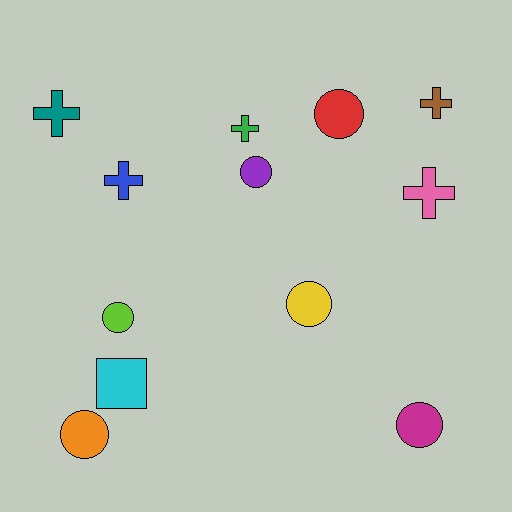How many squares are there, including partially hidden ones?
There is 1 square.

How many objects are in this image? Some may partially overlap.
There are 12 objects.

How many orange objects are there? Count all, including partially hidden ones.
There is 1 orange object.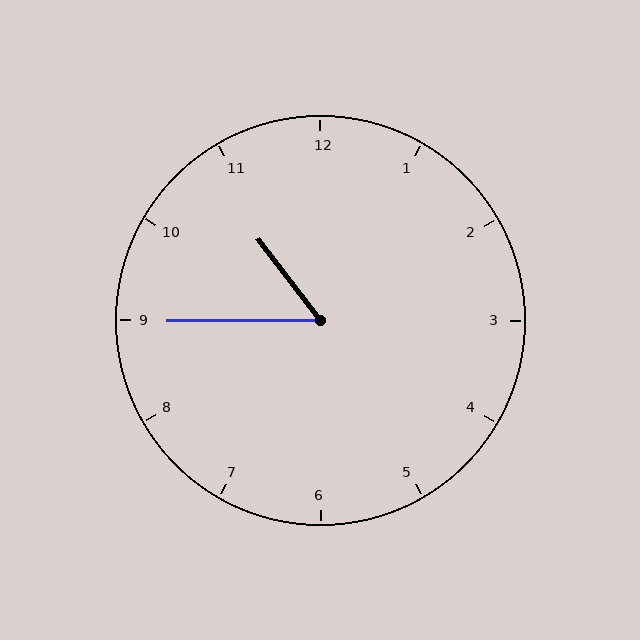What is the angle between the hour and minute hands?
Approximately 52 degrees.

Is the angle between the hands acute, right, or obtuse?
It is acute.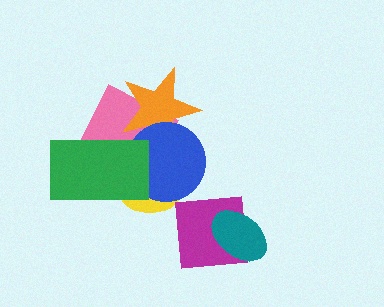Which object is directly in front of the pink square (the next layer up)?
The orange star is directly in front of the pink square.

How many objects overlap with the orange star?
2 objects overlap with the orange star.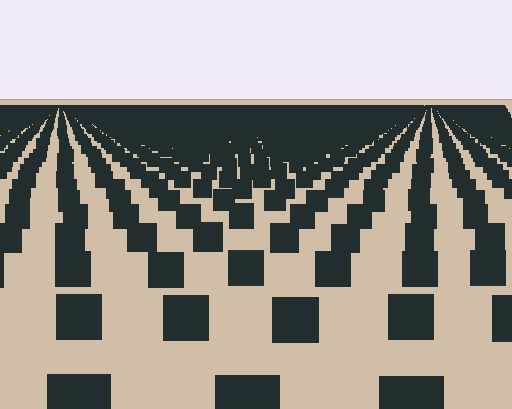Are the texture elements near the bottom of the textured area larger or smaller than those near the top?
Larger. Near the bottom, elements are closer to the viewer and appear at a bigger on-screen size.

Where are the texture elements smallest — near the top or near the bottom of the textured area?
Near the top.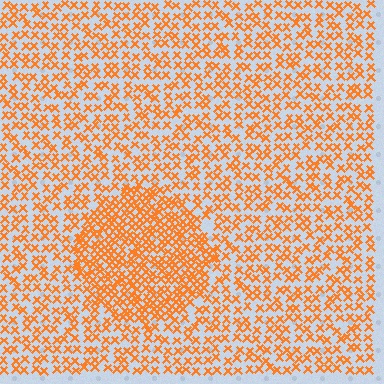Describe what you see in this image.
The image contains small orange elements arranged at two different densities. A circle-shaped region is visible where the elements are more densely packed than the surrounding area.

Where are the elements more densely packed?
The elements are more densely packed inside the circle boundary.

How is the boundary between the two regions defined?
The boundary is defined by a change in element density (approximately 1.8x ratio). All elements are the same color, size, and shape.